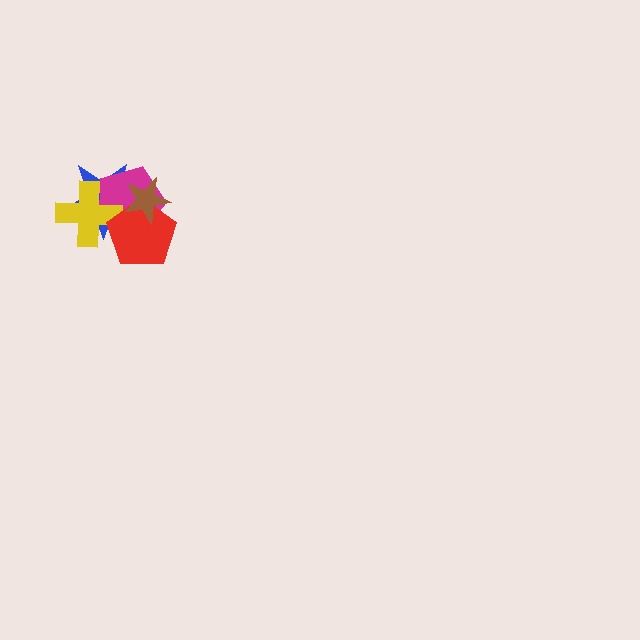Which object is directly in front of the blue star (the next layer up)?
The magenta pentagon is directly in front of the blue star.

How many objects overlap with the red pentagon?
4 objects overlap with the red pentagon.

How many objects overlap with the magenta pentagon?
4 objects overlap with the magenta pentagon.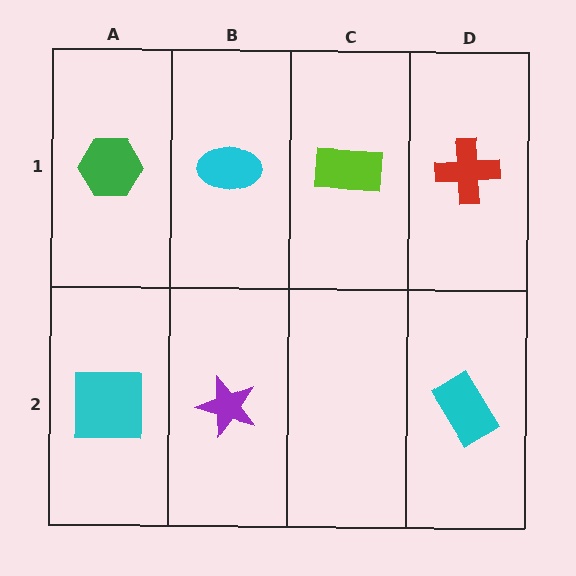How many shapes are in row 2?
3 shapes.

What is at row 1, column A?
A green hexagon.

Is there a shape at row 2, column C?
No, that cell is empty.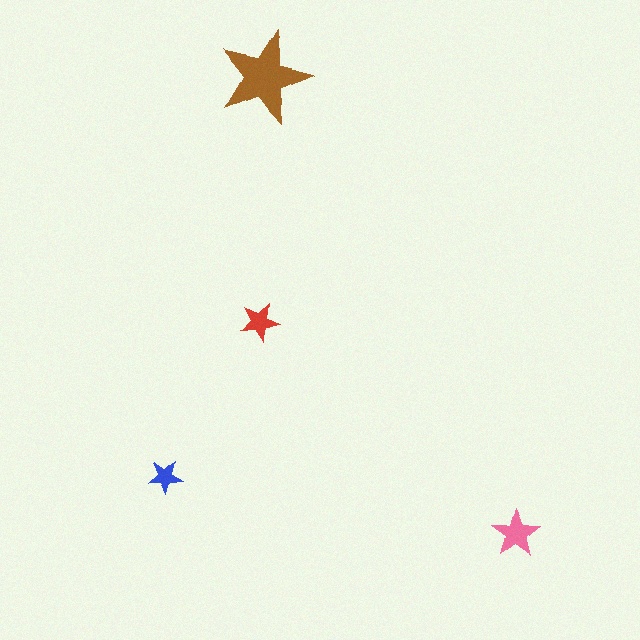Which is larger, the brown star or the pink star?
The brown one.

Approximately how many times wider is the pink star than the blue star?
About 1.5 times wider.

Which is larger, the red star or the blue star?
The red one.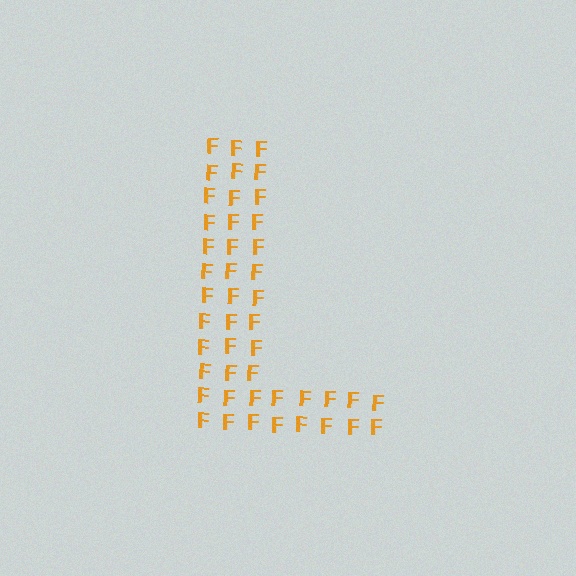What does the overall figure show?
The overall figure shows the letter L.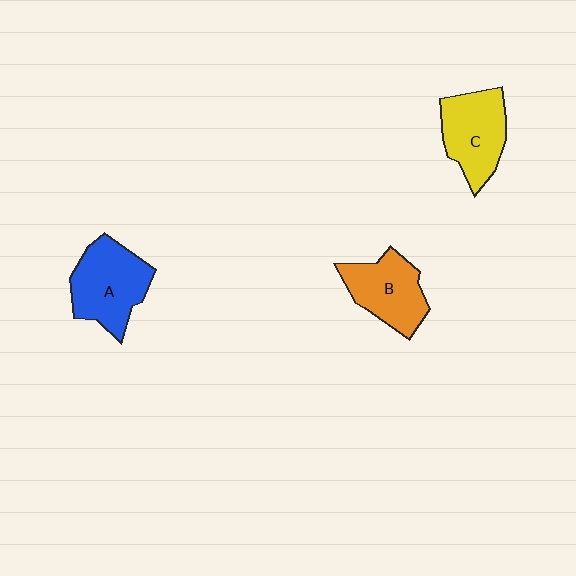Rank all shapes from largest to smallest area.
From largest to smallest: A (blue), C (yellow), B (orange).